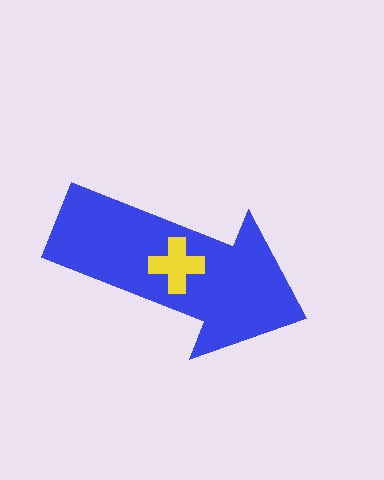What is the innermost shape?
The yellow cross.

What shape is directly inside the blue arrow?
The yellow cross.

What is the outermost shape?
The blue arrow.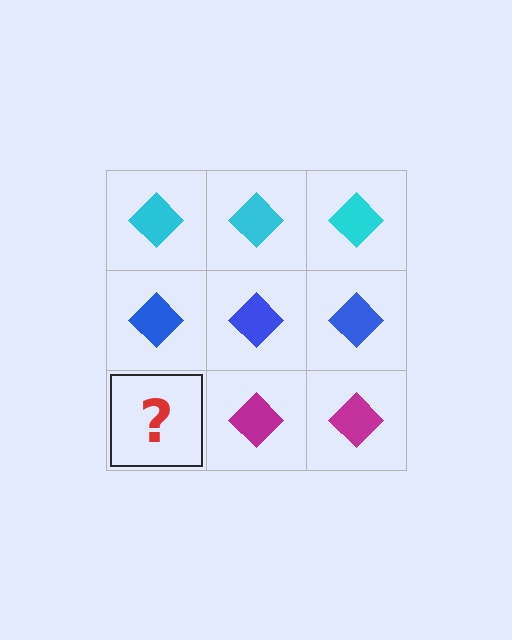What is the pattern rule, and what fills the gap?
The rule is that each row has a consistent color. The gap should be filled with a magenta diamond.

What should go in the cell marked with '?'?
The missing cell should contain a magenta diamond.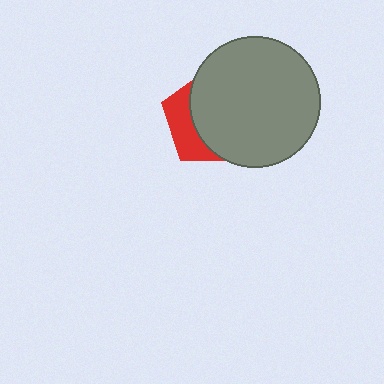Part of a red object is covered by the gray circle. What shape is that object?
It is a pentagon.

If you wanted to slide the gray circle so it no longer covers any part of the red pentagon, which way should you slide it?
Slide it right — that is the most direct way to separate the two shapes.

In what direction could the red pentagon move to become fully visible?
The red pentagon could move left. That would shift it out from behind the gray circle entirely.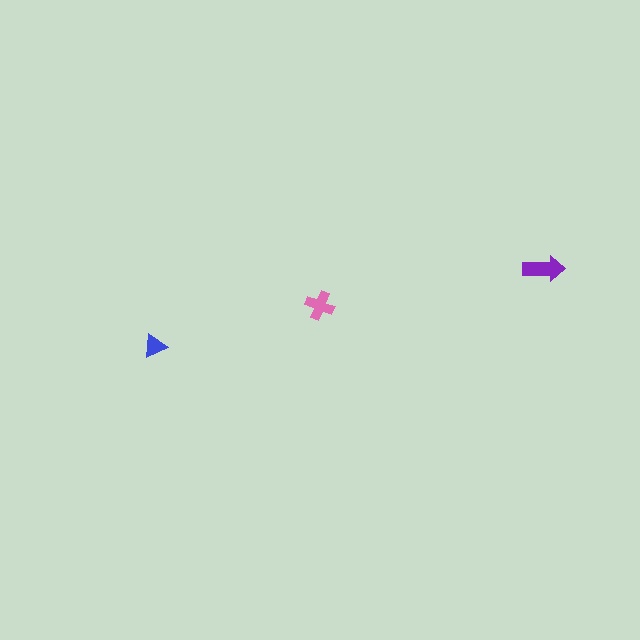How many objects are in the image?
There are 3 objects in the image.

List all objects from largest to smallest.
The purple arrow, the pink cross, the blue triangle.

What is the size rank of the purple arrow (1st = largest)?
1st.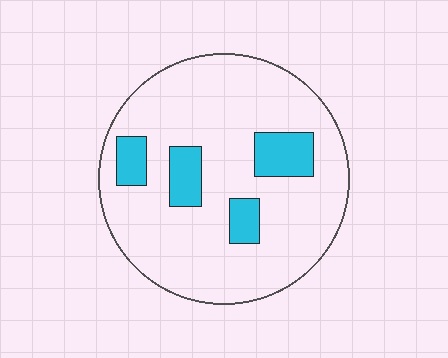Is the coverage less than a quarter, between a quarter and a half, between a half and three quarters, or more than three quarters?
Less than a quarter.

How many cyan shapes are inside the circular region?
4.